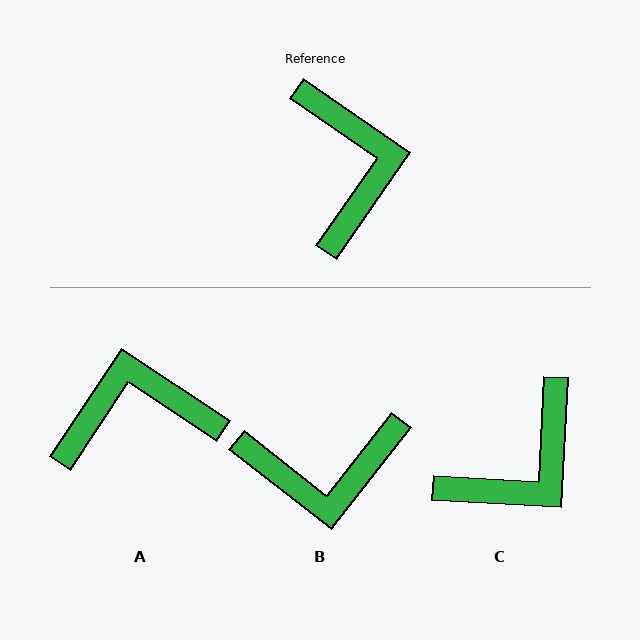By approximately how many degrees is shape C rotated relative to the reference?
Approximately 58 degrees clockwise.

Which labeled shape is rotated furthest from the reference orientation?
B, about 93 degrees away.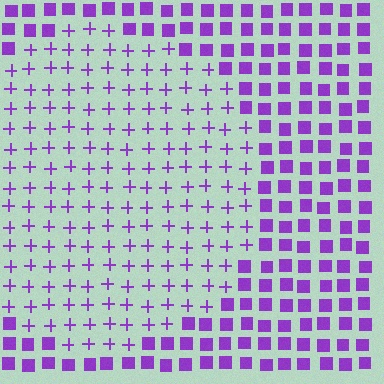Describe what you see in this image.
The image is filled with small purple elements arranged in a uniform grid. A circle-shaped region contains plus signs, while the surrounding area contains squares. The boundary is defined purely by the change in element shape.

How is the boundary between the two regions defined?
The boundary is defined by a change in element shape: plus signs inside vs. squares outside. All elements share the same color and spacing.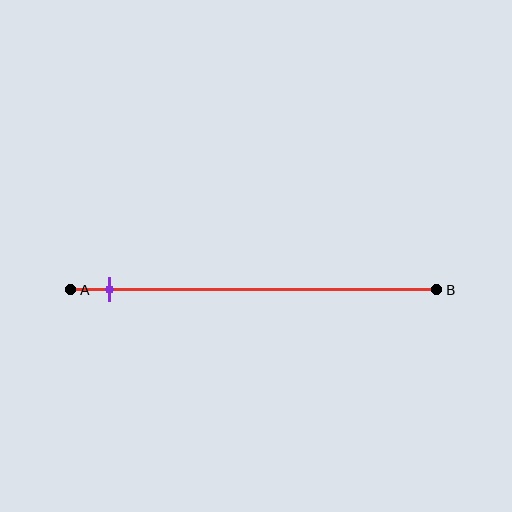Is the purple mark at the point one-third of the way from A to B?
No, the mark is at about 10% from A, not at the 33% one-third point.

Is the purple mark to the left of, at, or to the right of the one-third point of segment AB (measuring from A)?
The purple mark is to the left of the one-third point of segment AB.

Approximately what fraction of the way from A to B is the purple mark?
The purple mark is approximately 10% of the way from A to B.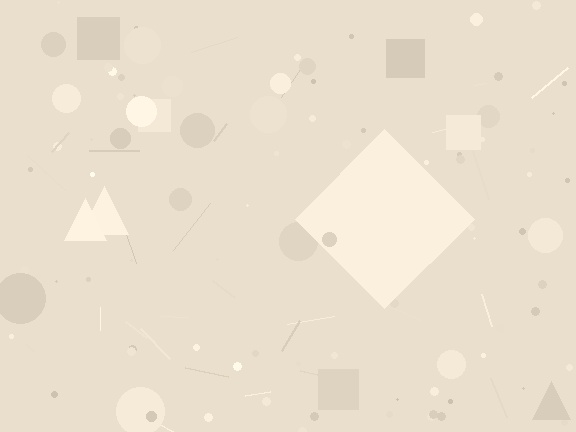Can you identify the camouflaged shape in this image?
The camouflaged shape is a diamond.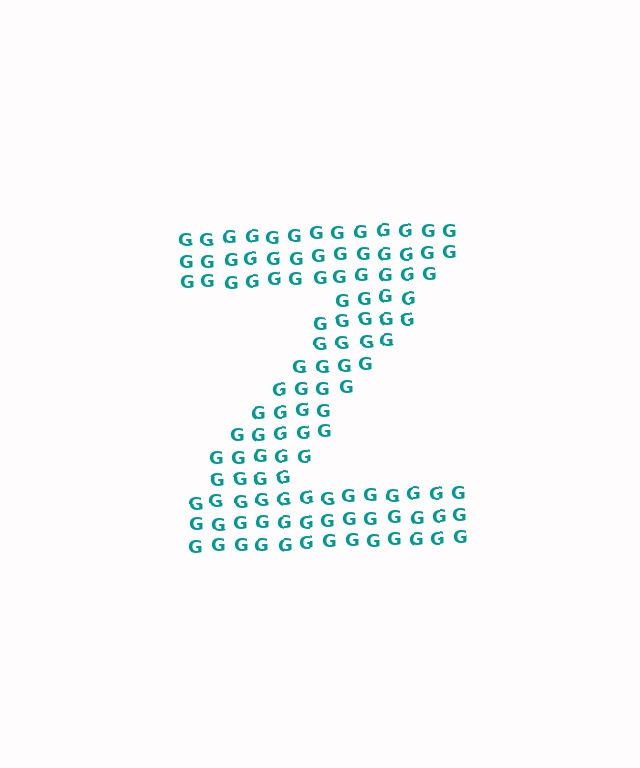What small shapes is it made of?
It is made of small letter G's.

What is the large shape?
The large shape is the letter Z.